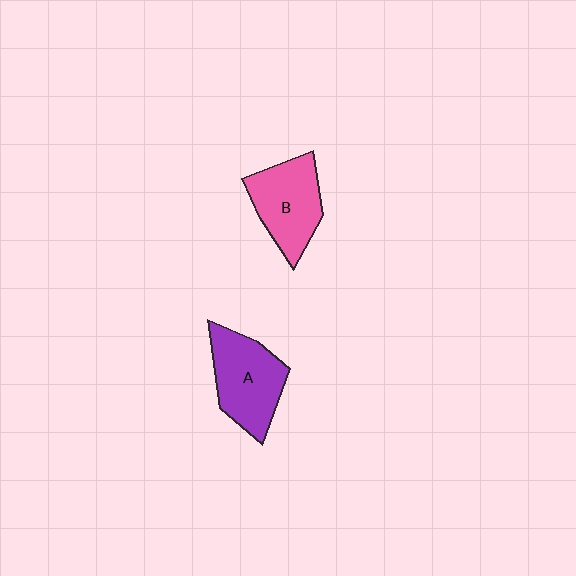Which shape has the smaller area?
Shape B (pink).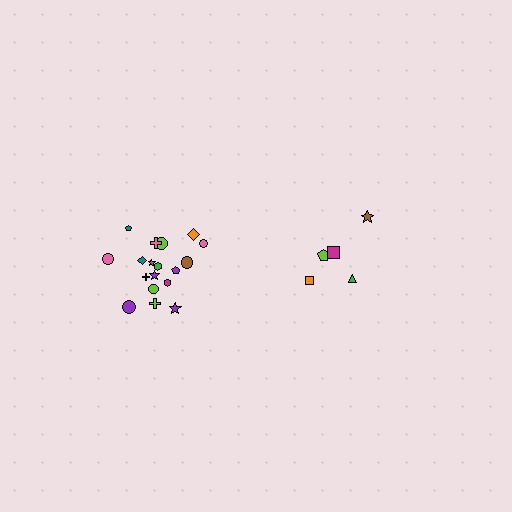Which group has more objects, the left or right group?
The left group.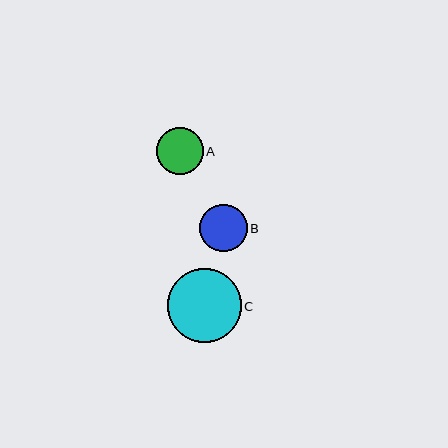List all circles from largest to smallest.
From largest to smallest: C, B, A.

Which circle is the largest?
Circle C is the largest with a size of approximately 74 pixels.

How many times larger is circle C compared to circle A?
Circle C is approximately 1.6 times the size of circle A.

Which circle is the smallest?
Circle A is the smallest with a size of approximately 47 pixels.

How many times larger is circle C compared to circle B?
Circle C is approximately 1.6 times the size of circle B.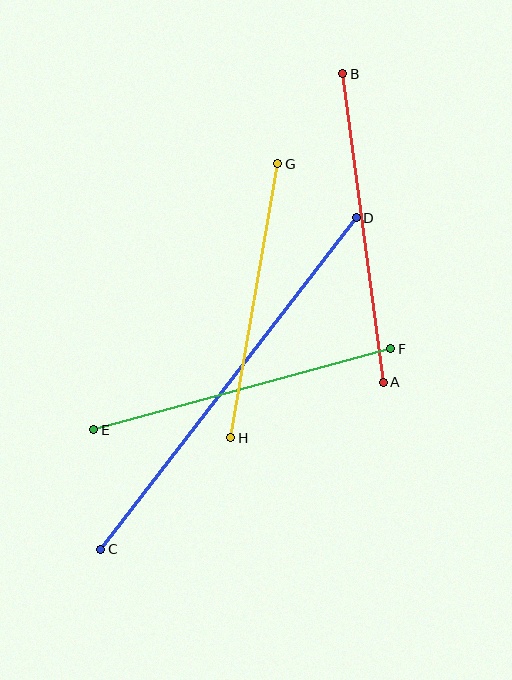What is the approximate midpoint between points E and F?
The midpoint is at approximately (242, 389) pixels.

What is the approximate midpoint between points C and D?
The midpoint is at approximately (228, 383) pixels.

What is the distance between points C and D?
The distance is approximately 419 pixels.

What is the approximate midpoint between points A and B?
The midpoint is at approximately (363, 228) pixels.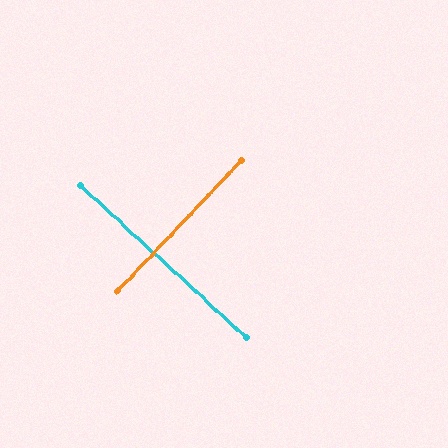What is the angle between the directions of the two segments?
Approximately 89 degrees.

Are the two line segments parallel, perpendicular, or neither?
Perpendicular — they meet at approximately 89°.